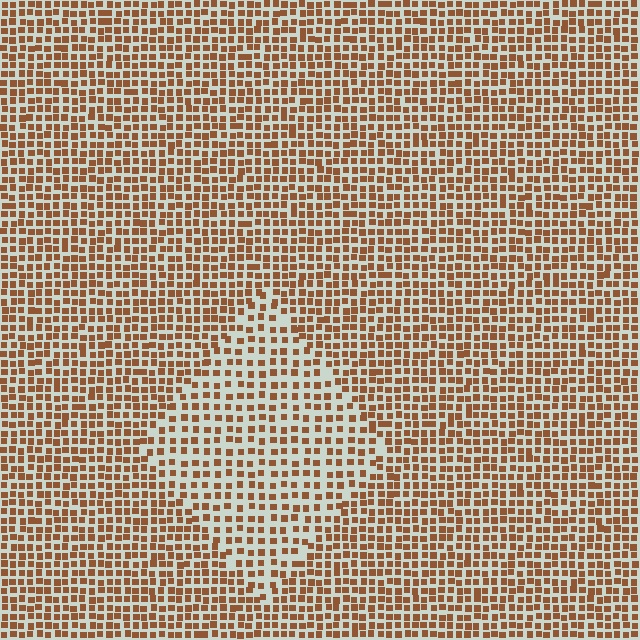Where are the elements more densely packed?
The elements are more densely packed outside the diamond boundary.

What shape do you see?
I see a diamond.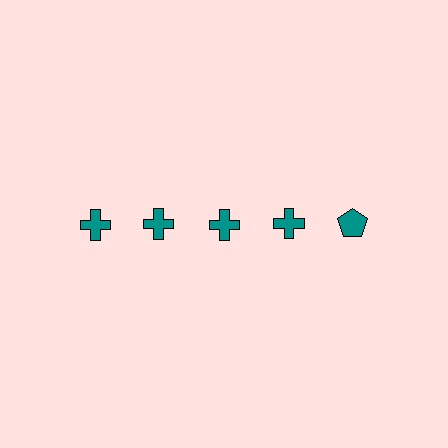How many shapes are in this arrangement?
There are 5 shapes arranged in a grid pattern.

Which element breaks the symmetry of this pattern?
The teal pentagon in the top row, rightmost column breaks the symmetry. All other shapes are teal crosses.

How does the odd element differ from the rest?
It has a different shape: pentagon instead of cross.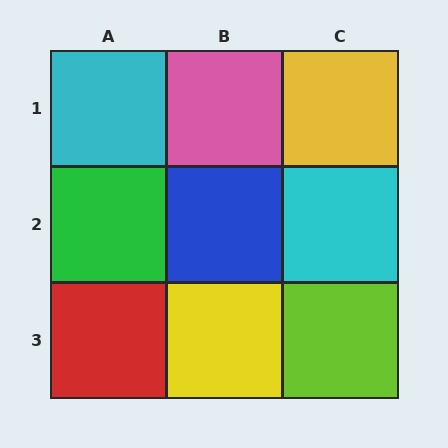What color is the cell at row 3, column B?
Yellow.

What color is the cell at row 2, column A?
Green.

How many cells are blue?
1 cell is blue.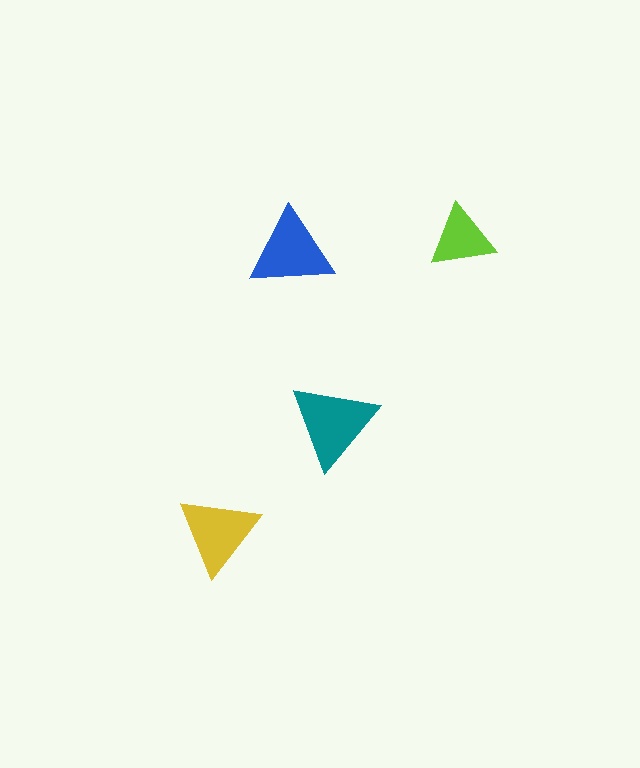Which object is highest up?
The lime triangle is topmost.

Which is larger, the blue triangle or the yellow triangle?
The blue one.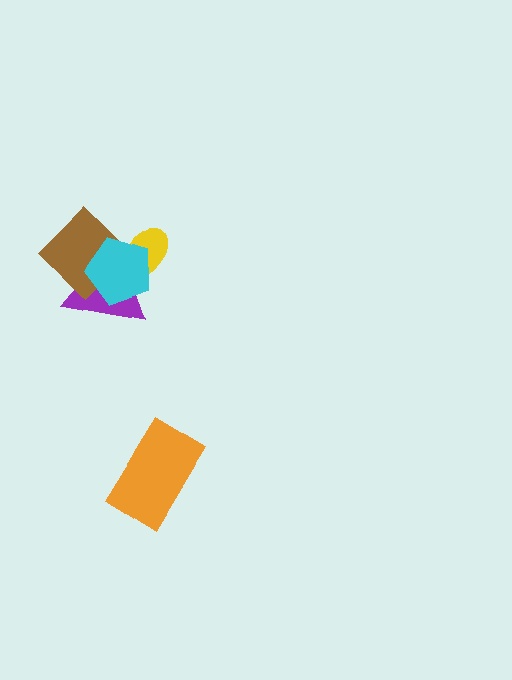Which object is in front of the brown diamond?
The cyan pentagon is in front of the brown diamond.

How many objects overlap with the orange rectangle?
0 objects overlap with the orange rectangle.